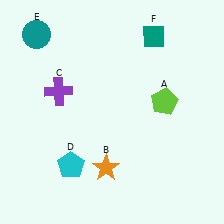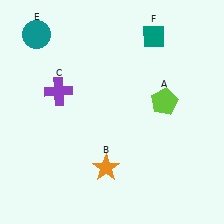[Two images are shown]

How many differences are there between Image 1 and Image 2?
There is 1 difference between the two images.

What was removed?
The cyan pentagon (D) was removed in Image 2.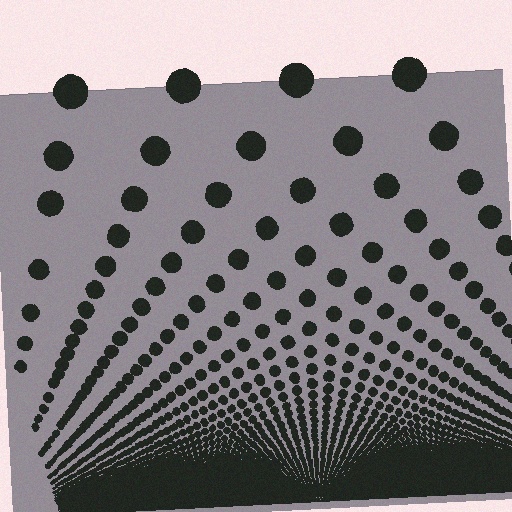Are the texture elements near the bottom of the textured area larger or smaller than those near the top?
Smaller. The gradient is inverted — elements near the bottom are smaller and denser.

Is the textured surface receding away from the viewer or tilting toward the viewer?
The surface appears to tilt toward the viewer. Texture elements get larger and sparser toward the top.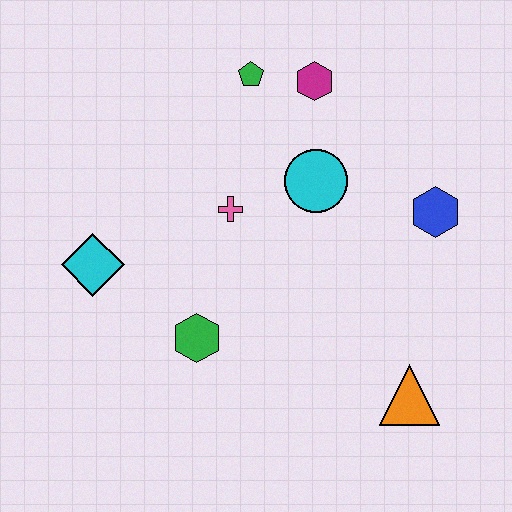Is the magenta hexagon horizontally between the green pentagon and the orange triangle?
Yes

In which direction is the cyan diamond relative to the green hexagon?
The cyan diamond is to the left of the green hexagon.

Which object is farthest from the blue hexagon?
The cyan diamond is farthest from the blue hexagon.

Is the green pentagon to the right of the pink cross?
Yes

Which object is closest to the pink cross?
The cyan circle is closest to the pink cross.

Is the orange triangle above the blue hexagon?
No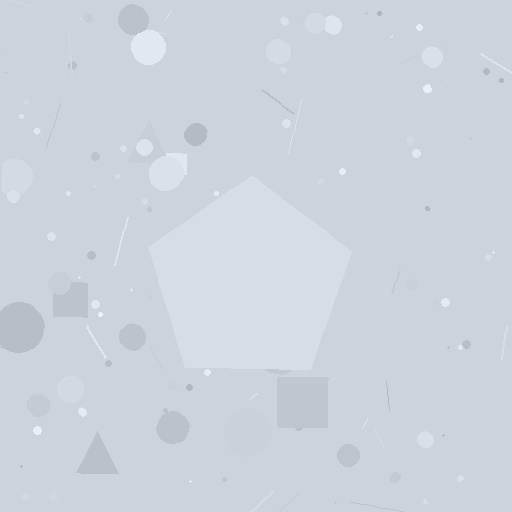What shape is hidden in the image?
A pentagon is hidden in the image.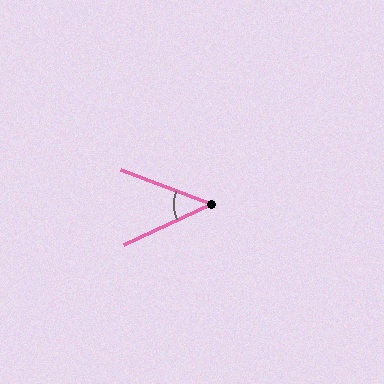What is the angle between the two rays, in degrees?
Approximately 46 degrees.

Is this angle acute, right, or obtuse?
It is acute.